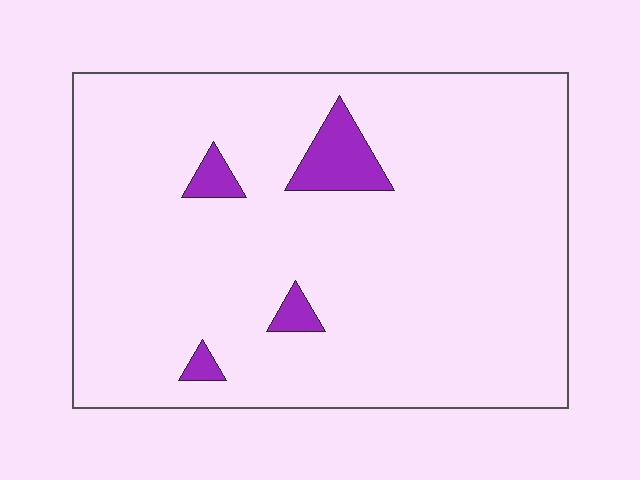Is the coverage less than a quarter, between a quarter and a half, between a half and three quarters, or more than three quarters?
Less than a quarter.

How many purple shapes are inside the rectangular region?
4.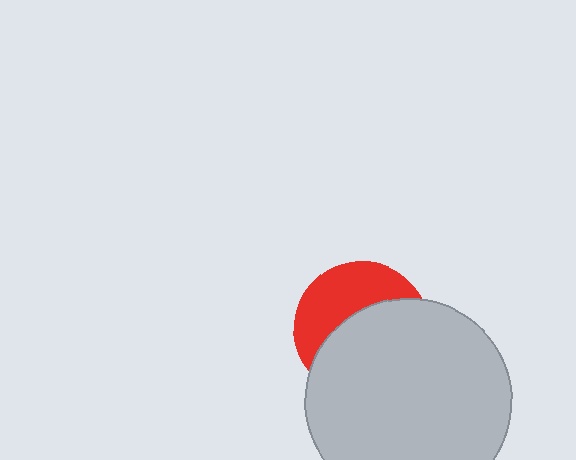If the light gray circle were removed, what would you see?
You would see the complete red circle.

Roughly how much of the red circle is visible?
A small part of it is visible (roughly 41%).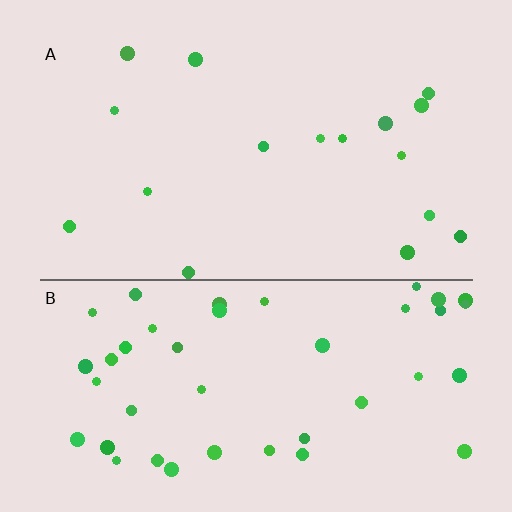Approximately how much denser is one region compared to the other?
Approximately 2.6× — region B over region A.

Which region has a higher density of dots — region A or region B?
B (the bottom).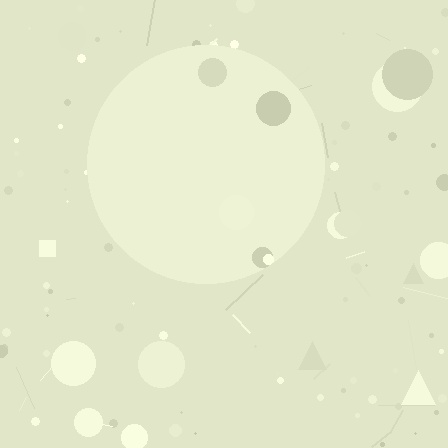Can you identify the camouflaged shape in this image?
The camouflaged shape is a circle.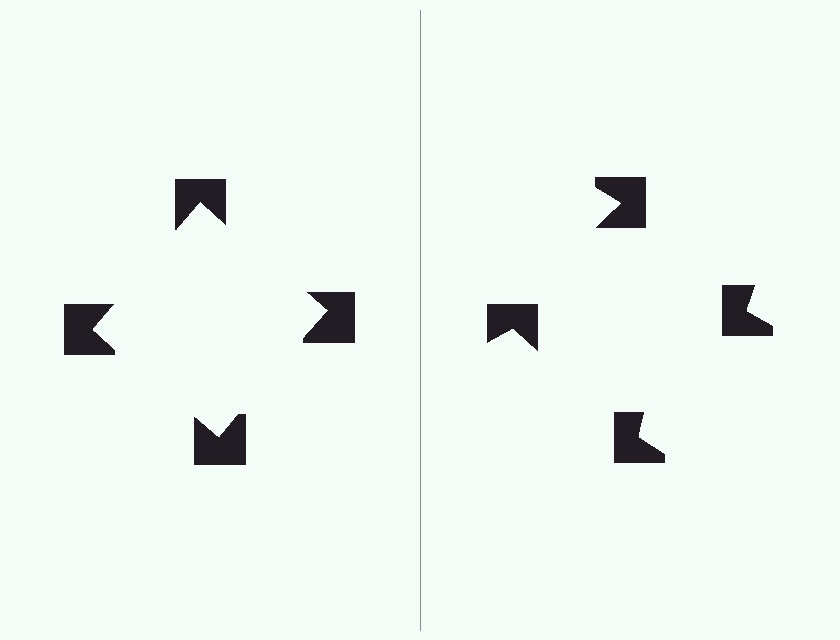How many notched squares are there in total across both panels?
8 — 4 on each side.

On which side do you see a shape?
An illusory square appears on the left side. On the right side the wedge cuts are rotated, so no coherent shape forms.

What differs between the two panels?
The notched squares are positioned identically on both sides; only the wedge orientations differ. On the left they align to a square; on the right they are misaligned.